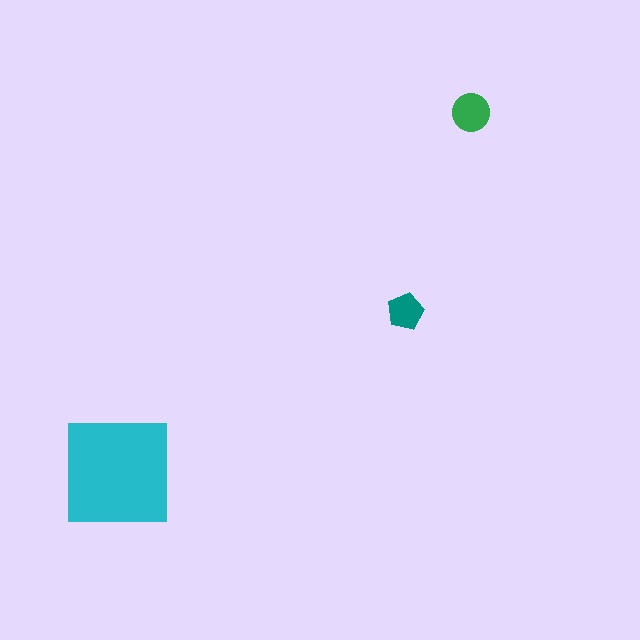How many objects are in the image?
There are 3 objects in the image.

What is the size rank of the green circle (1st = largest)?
2nd.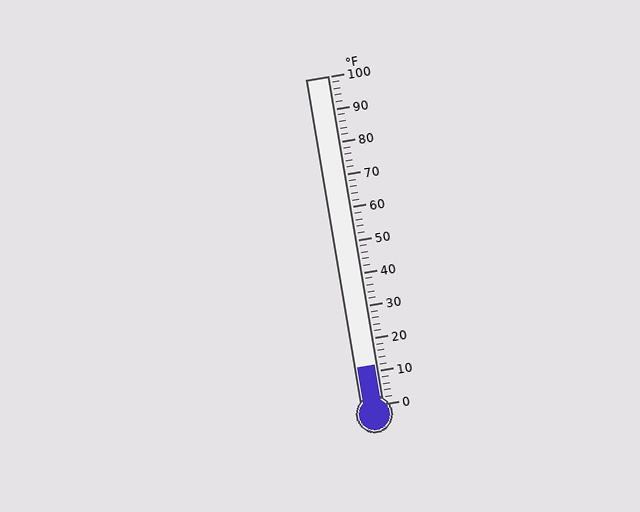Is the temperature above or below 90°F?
The temperature is below 90°F.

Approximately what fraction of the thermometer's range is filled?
The thermometer is filled to approximately 10% of its range.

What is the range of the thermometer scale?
The thermometer scale ranges from 0°F to 100°F.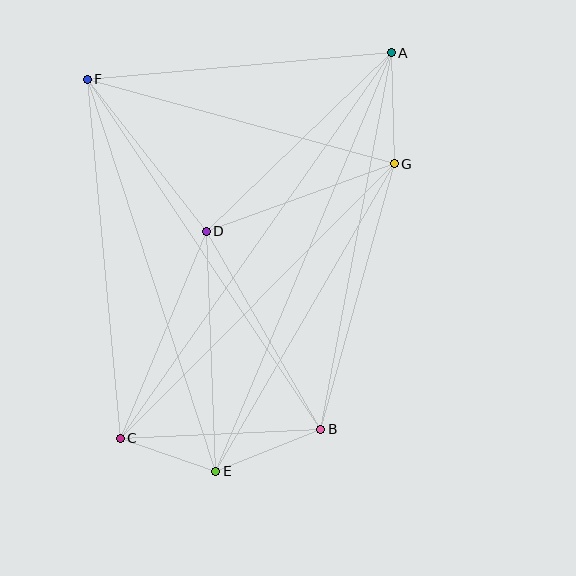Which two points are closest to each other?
Points C and E are closest to each other.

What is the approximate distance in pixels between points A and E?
The distance between A and E is approximately 454 pixels.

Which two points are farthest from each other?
Points A and C are farthest from each other.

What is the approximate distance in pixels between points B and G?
The distance between B and G is approximately 275 pixels.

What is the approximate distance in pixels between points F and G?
The distance between F and G is approximately 318 pixels.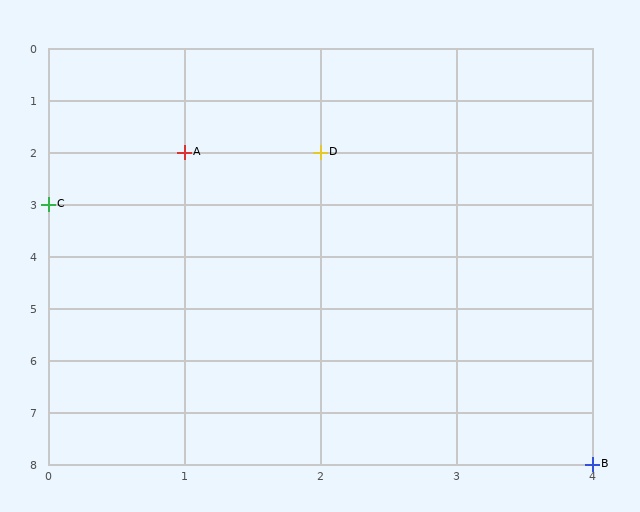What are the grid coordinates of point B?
Point B is at grid coordinates (4, 8).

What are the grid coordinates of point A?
Point A is at grid coordinates (1, 2).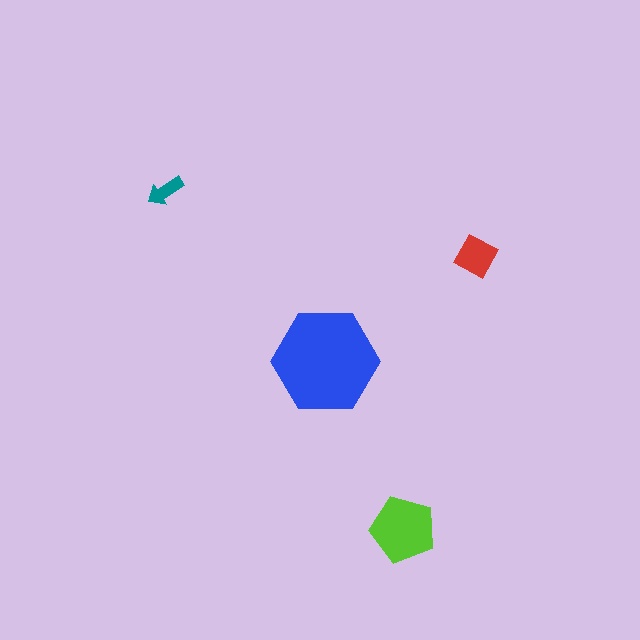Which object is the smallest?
The teal arrow.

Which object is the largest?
The blue hexagon.